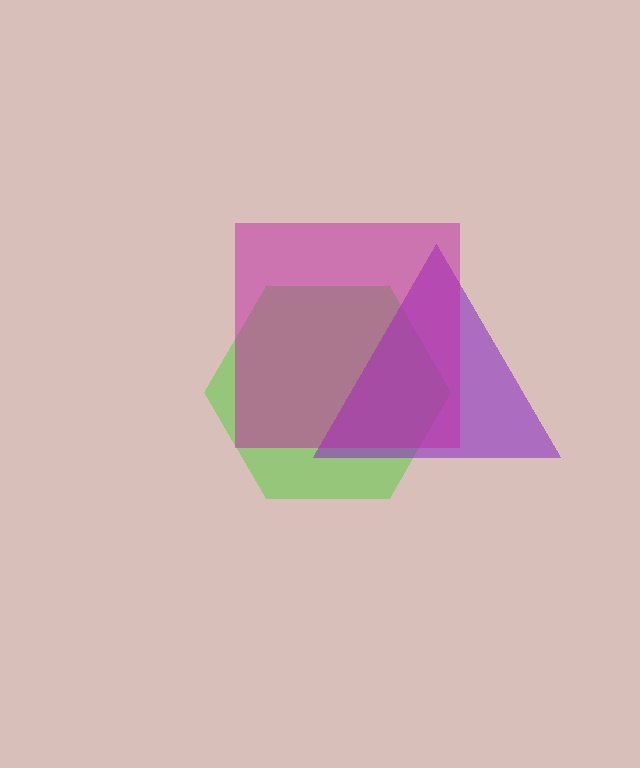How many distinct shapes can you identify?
There are 3 distinct shapes: a lime hexagon, a purple triangle, a magenta square.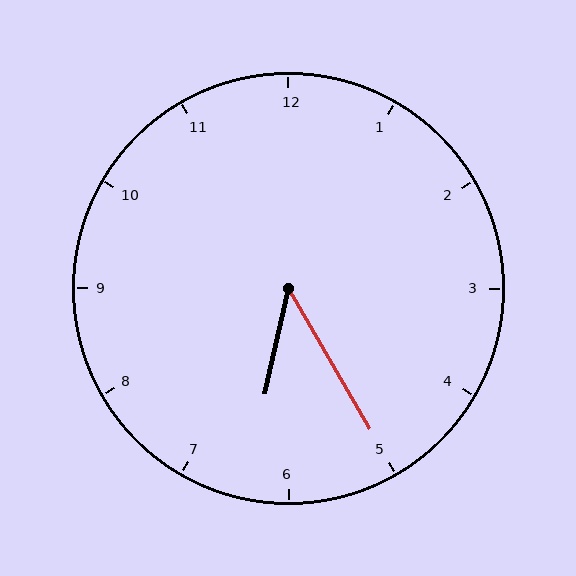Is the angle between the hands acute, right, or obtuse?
It is acute.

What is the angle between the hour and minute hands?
Approximately 42 degrees.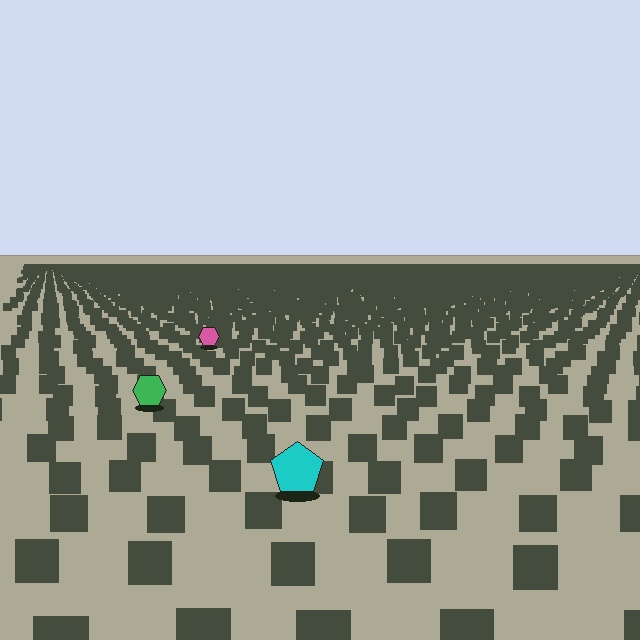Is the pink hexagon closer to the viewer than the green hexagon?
No. The green hexagon is closer — you can tell from the texture gradient: the ground texture is coarser near it.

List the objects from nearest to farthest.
From nearest to farthest: the cyan pentagon, the green hexagon, the pink hexagon.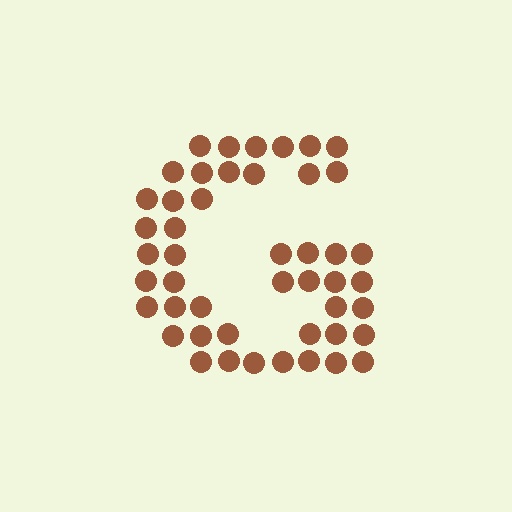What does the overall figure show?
The overall figure shows the letter G.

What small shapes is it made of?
It is made of small circles.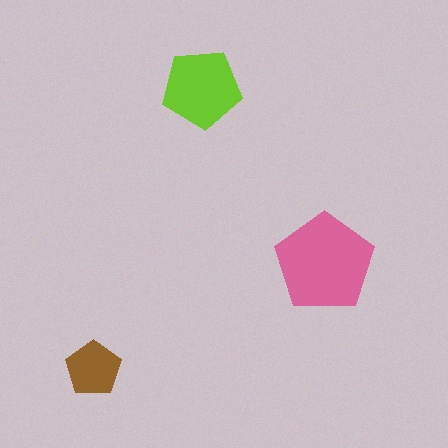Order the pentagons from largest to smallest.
the pink one, the lime one, the brown one.